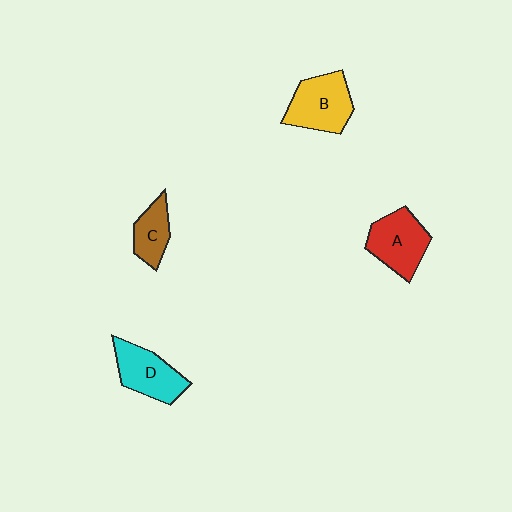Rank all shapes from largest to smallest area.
From largest to smallest: B (yellow), A (red), D (cyan), C (brown).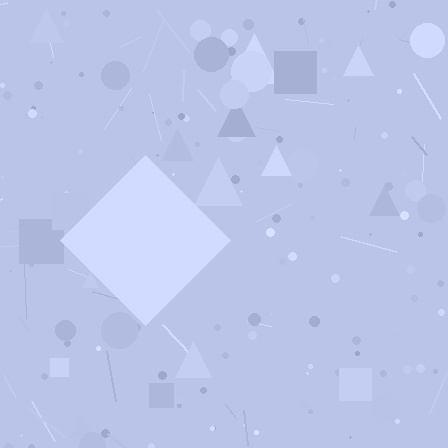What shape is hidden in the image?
A diamond is hidden in the image.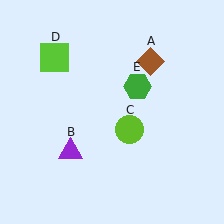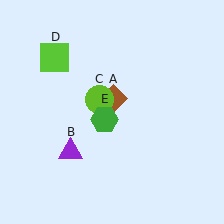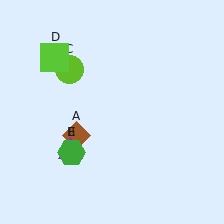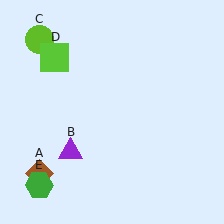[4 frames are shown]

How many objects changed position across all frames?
3 objects changed position: brown diamond (object A), lime circle (object C), green hexagon (object E).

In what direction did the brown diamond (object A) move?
The brown diamond (object A) moved down and to the left.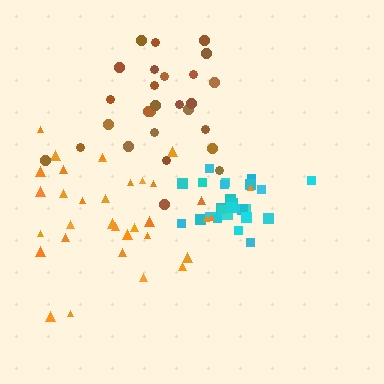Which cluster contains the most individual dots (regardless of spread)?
Orange (34).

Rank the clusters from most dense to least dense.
cyan, orange, brown.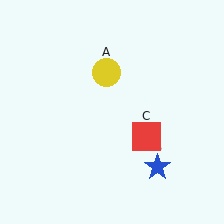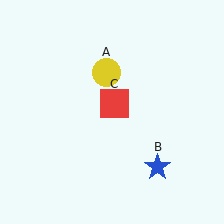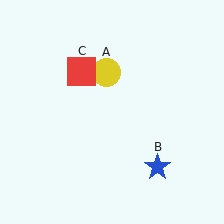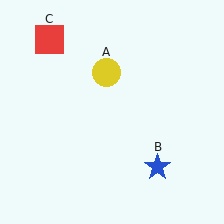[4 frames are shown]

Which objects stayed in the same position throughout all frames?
Yellow circle (object A) and blue star (object B) remained stationary.